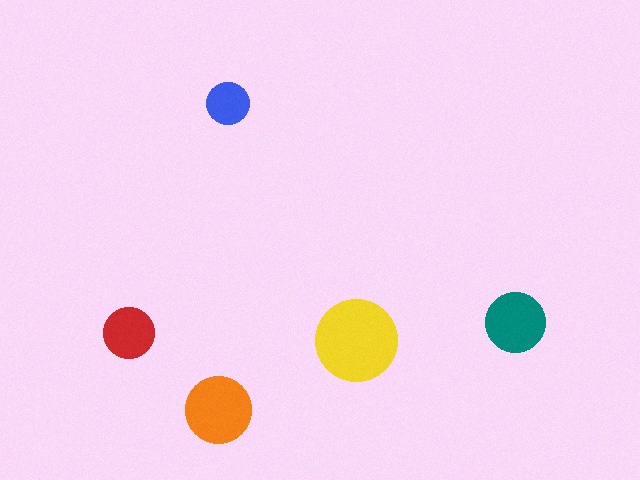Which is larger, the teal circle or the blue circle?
The teal one.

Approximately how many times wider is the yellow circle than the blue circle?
About 2 times wider.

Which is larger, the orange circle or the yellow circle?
The yellow one.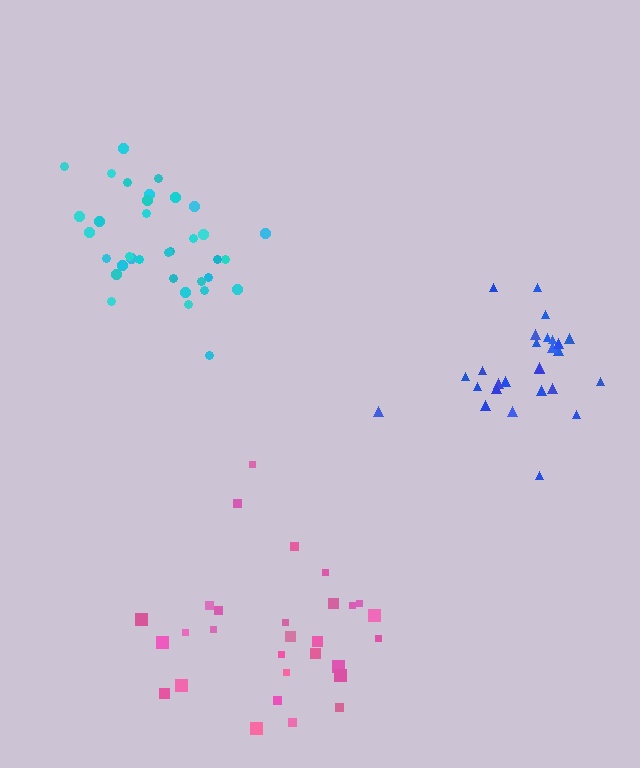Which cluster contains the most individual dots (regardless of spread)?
Cyan (35).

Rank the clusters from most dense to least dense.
cyan, blue, pink.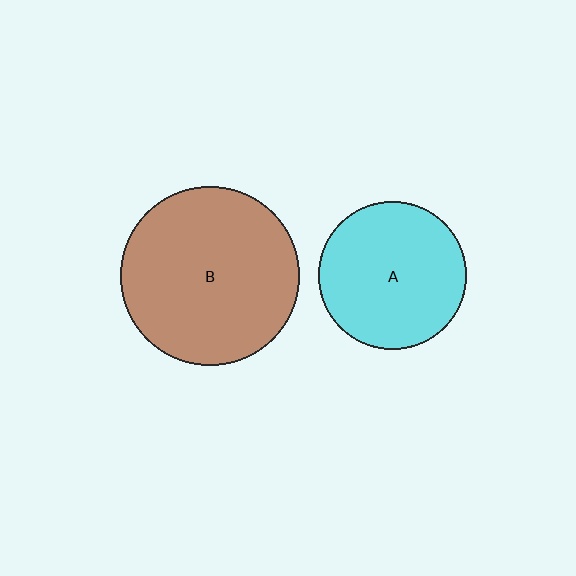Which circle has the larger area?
Circle B (brown).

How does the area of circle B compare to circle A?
Approximately 1.5 times.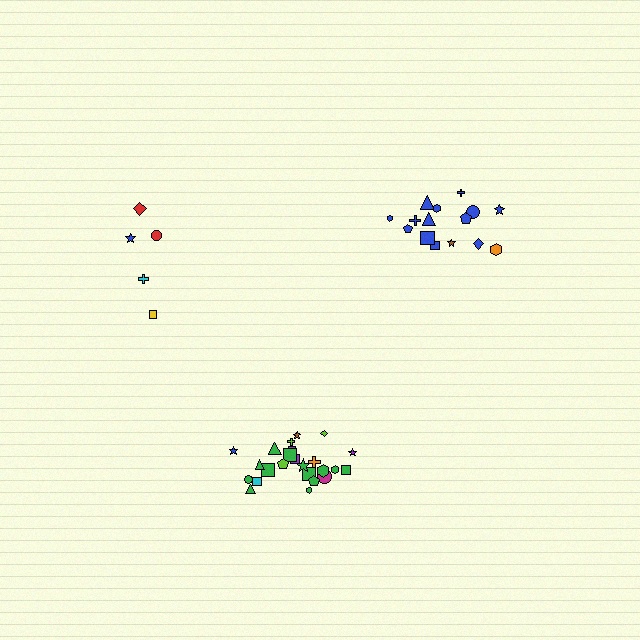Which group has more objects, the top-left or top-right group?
The top-right group.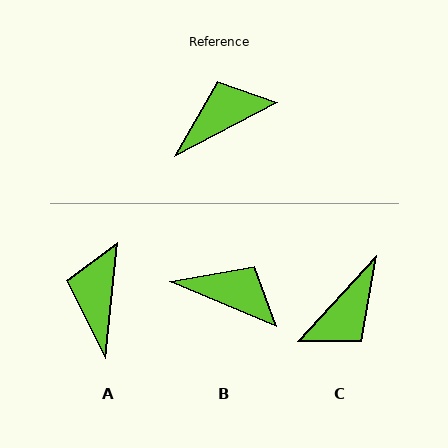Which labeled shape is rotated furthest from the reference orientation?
C, about 160 degrees away.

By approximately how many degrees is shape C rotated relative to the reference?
Approximately 160 degrees clockwise.